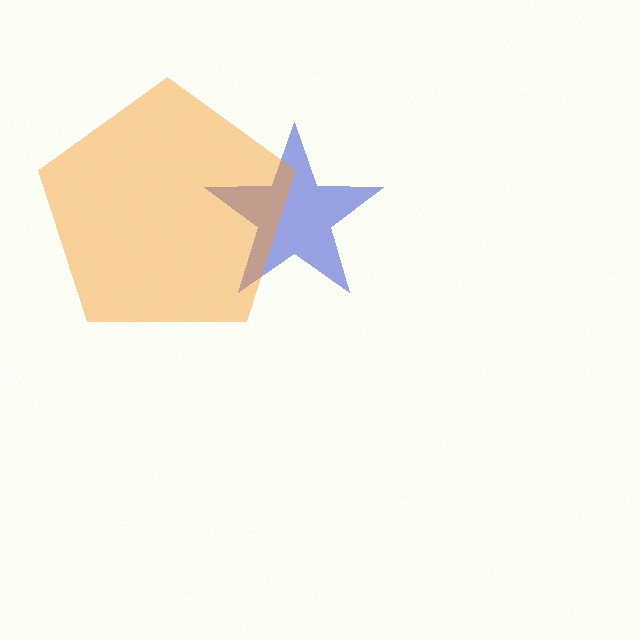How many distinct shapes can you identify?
There are 2 distinct shapes: a blue star, an orange pentagon.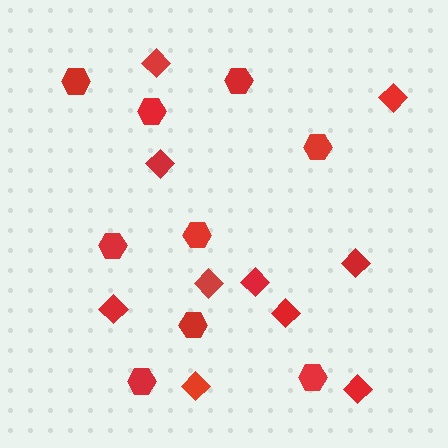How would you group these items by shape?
There are 2 groups: one group of hexagons (9) and one group of diamonds (10).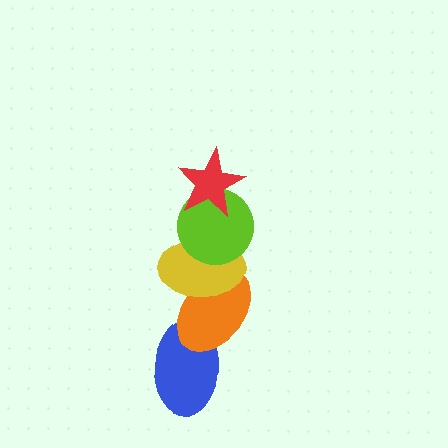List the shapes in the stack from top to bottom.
From top to bottom: the red star, the lime circle, the yellow ellipse, the orange ellipse, the blue ellipse.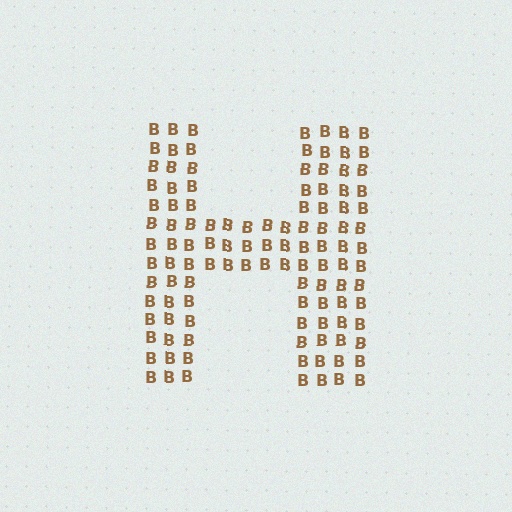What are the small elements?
The small elements are letter B's.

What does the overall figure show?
The overall figure shows the letter H.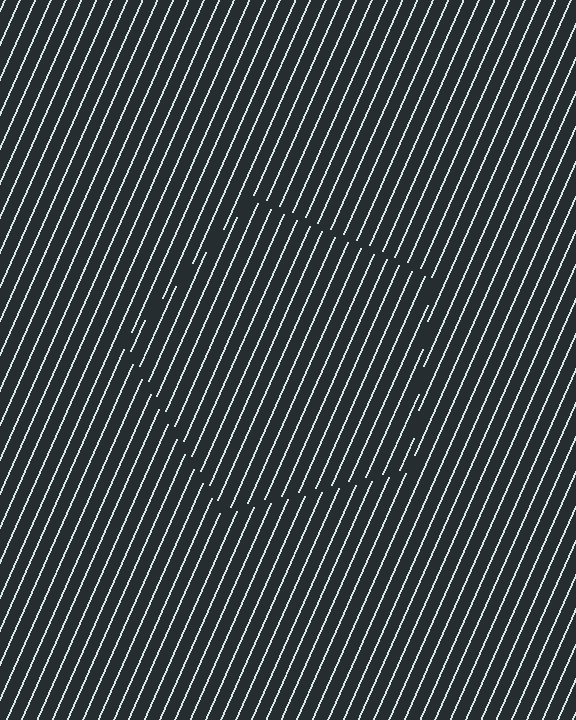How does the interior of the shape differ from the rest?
The interior of the shape contains the same grating, shifted by half a period — the contour is defined by the phase discontinuity where line-ends from the inner and outer gratings abut.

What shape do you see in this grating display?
An illusory pentagon. The interior of the shape contains the same grating, shifted by half a period — the contour is defined by the phase discontinuity where line-ends from the inner and outer gratings abut.